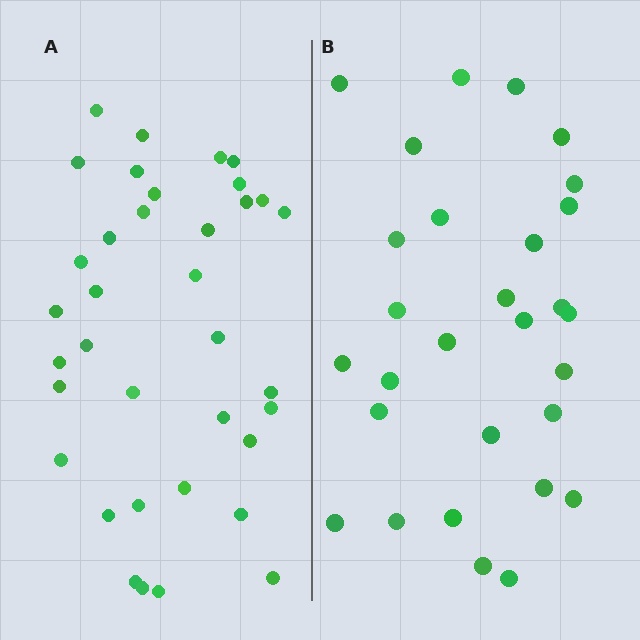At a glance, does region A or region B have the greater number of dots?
Region A (the left region) has more dots.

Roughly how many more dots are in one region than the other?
Region A has roughly 8 or so more dots than region B.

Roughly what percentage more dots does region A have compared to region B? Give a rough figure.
About 25% more.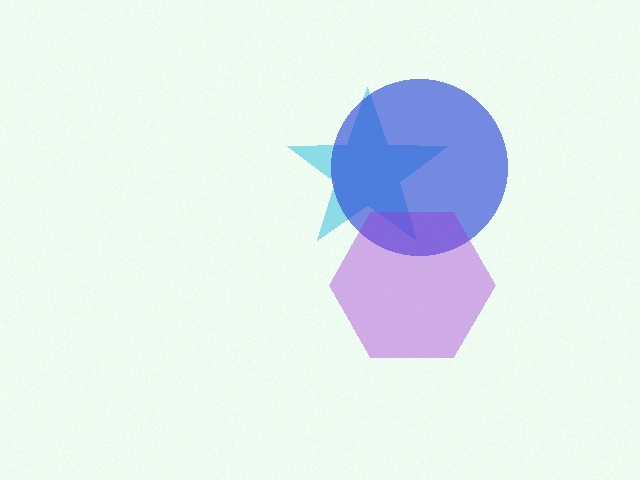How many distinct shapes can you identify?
There are 3 distinct shapes: a cyan star, a blue circle, a purple hexagon.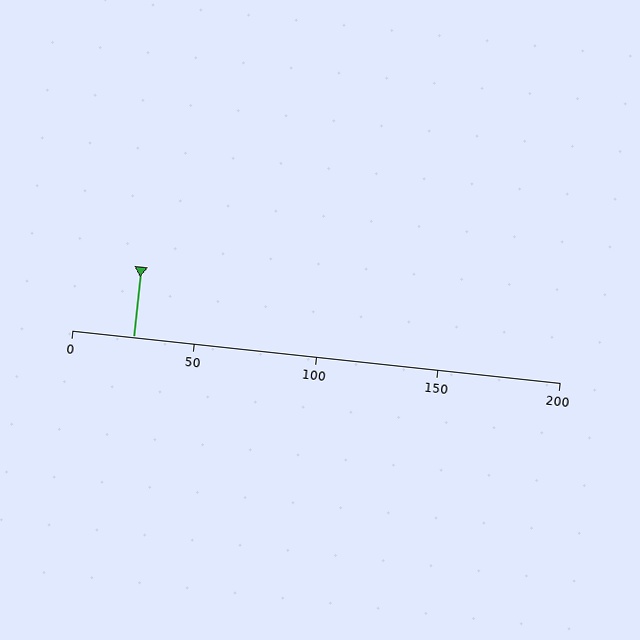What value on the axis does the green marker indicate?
The marker indicates approximately 25.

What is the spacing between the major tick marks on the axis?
The major ticks are spaced 50 apart.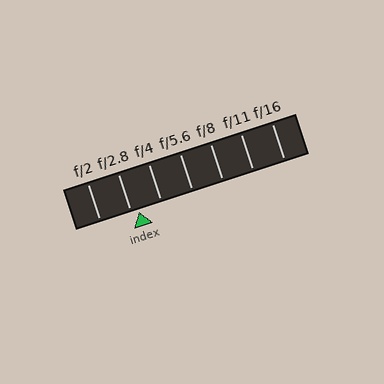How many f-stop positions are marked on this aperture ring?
There are 7 f-stop positions marked.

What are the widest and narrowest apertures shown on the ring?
The widest aperture shown is f/2 and the narrowest is f/16.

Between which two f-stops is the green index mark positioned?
The index mark is between f/2.8 and f/4.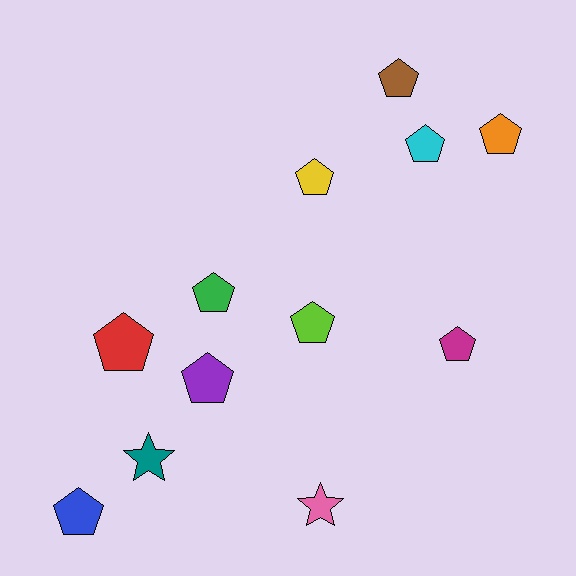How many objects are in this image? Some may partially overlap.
There are 12 objects.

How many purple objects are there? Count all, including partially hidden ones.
There is 1 purple object.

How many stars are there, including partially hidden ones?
There are 2 stars.